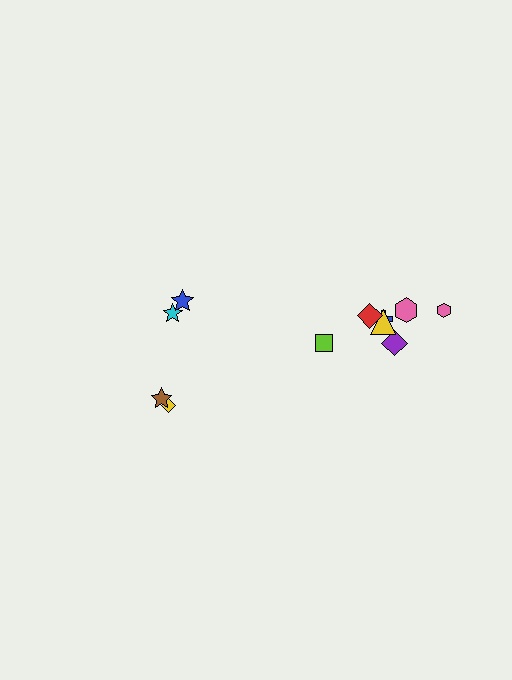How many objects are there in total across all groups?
There are 11 objects.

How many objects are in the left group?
There are 4 objects.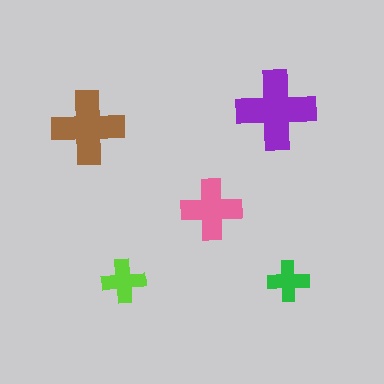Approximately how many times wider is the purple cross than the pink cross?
About 1.5 times wider.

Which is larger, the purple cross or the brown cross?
The purple one.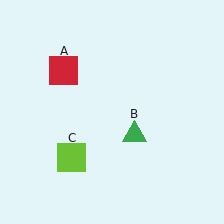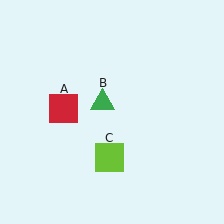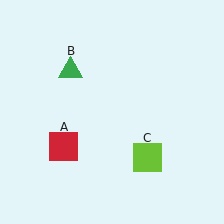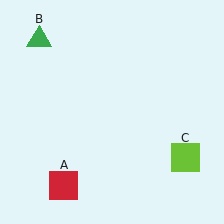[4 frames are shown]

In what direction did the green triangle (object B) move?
The green triangle (object B) moved up and to the left.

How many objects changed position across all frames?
3 objects changed position: red square (object A), green triangle (object B), lime square (object C).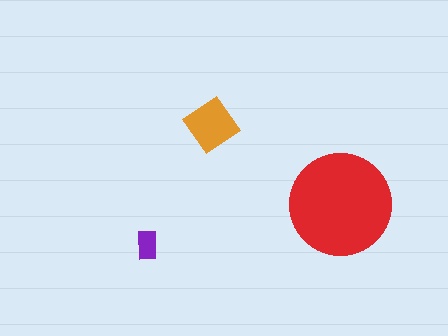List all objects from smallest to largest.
The purple rectangle, the orange diamond, the red circle.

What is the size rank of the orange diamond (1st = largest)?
2nd.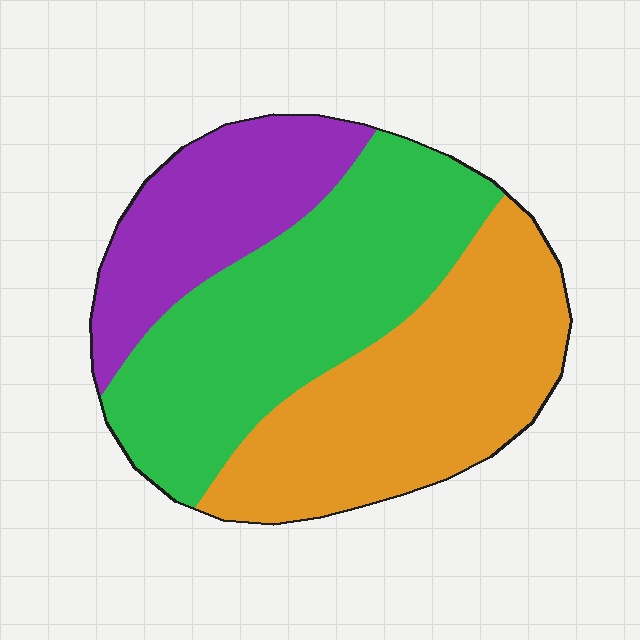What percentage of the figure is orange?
Orange takes up about three eighths (3/8) of the figure.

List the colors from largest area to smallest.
From largest to smallest: green, orange, purple.